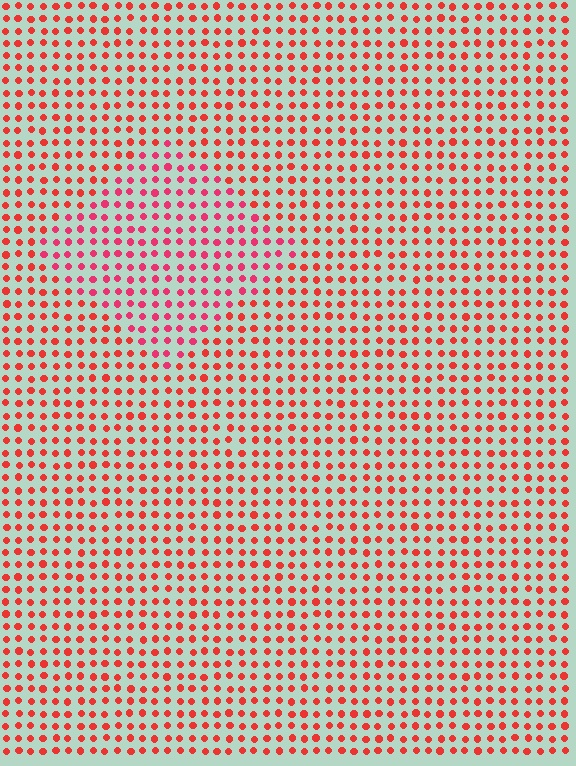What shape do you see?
I see a diamond.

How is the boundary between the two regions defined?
The boundary is defined purely by a slight shift in hue (about 22 degrees). Spacing, size, and orientation are identical on both sides.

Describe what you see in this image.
The image is filled with small red elements in a uniform arrangement. A diamond-shaped region is visible where the elements are tinted to a slightly different hue, forming a subtle color boundary.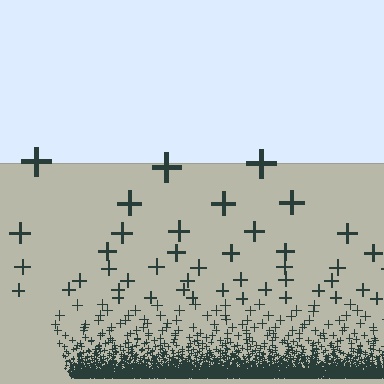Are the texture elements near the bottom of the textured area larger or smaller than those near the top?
Smaller. The gradient is inverted — elements near the bottom are smaller and denser.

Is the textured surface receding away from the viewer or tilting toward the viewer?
The surface appears to tilt toward the viewer. Texture elements get larger and sparser toward the top.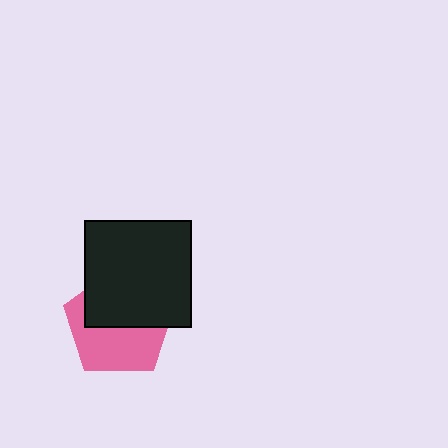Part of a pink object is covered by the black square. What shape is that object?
It is a pentagon.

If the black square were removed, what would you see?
You would see the complete pink pentagon.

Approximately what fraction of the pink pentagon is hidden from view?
Roughly 49% of the pink pentagon is hidden behind the black square.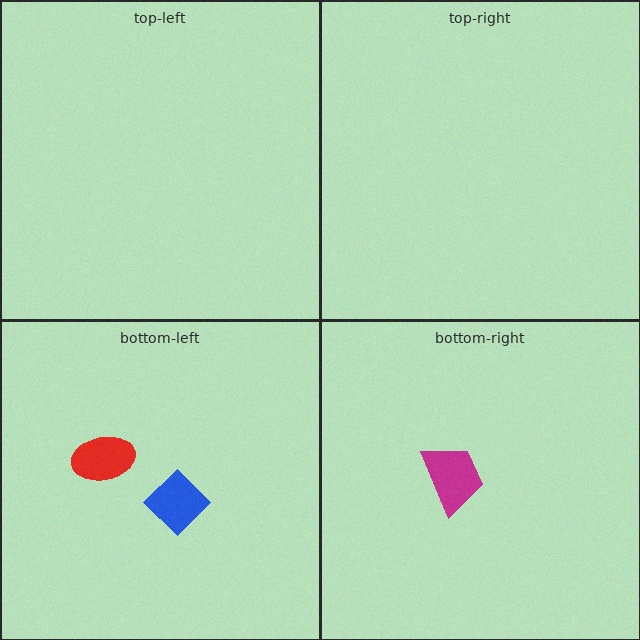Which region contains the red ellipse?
The bottom-left region.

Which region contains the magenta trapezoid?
The bottom-right region.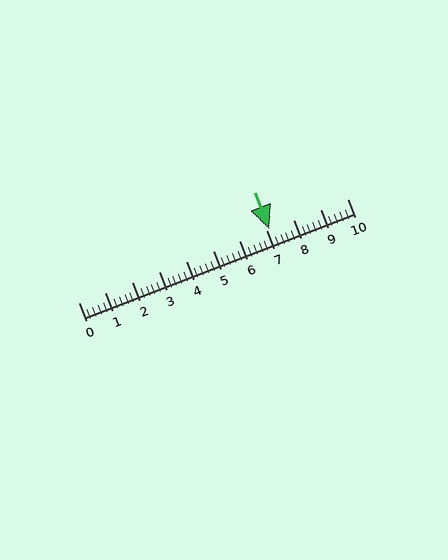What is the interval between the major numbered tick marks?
The major tick marks are spaced 1 units apart.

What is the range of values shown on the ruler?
The ruler shows values from 0 to 10.